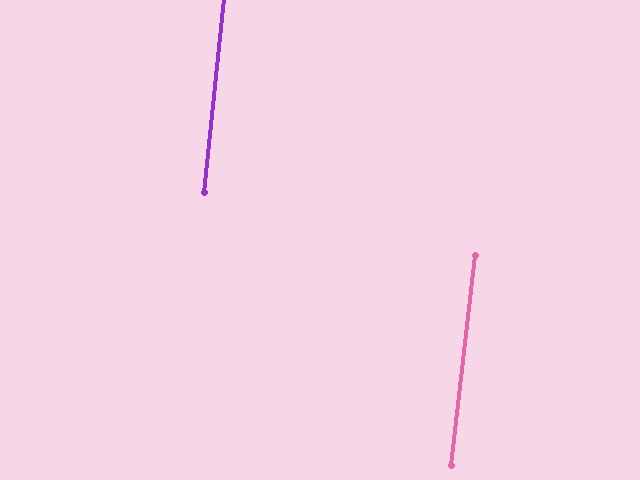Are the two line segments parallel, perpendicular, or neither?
Parallel — their directions differ by only 0.7°.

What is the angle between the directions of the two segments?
Approximately 1 degree.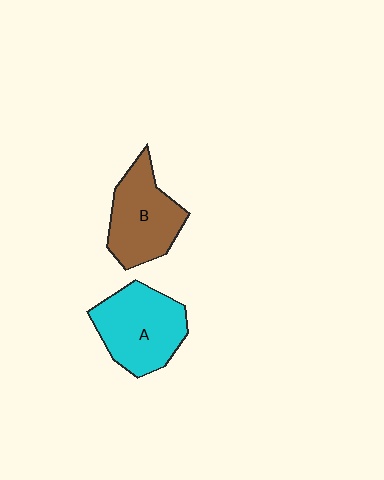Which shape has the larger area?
Shape A (cyan).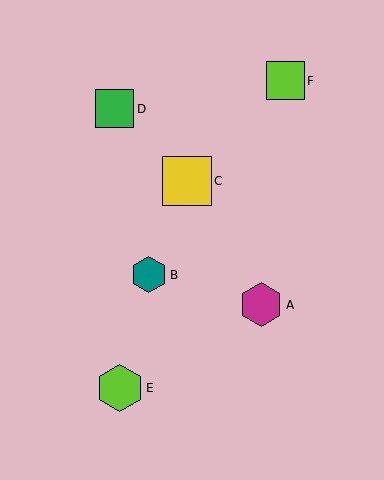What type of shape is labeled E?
Shape E is a lime hexagon.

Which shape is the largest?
The yellow square (labeled C) is the largest.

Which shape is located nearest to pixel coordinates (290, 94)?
The lime square (labeled F) at (285, 81) is nearest to that location.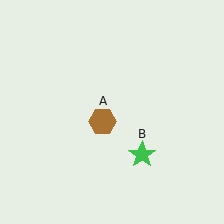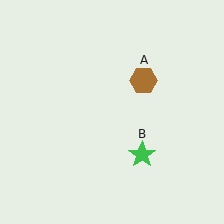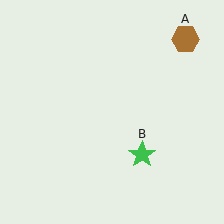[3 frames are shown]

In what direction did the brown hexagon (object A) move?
The brown hexagon (object A) moved up and to the right.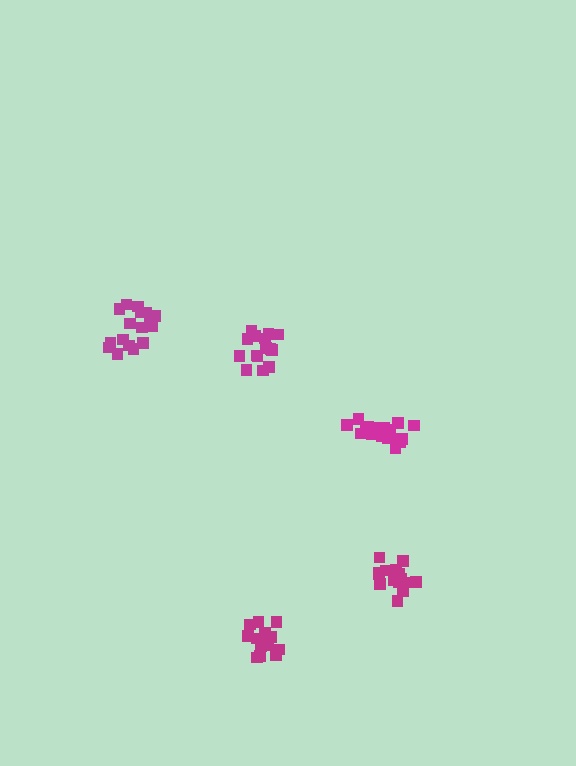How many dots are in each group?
Group 1: 14 dots, Group 2: 17 dots, Group 3: 17 dots, Group 4: 17 dots, Group 5: 15 dots (80 total).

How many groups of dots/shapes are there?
There are 5 groups.